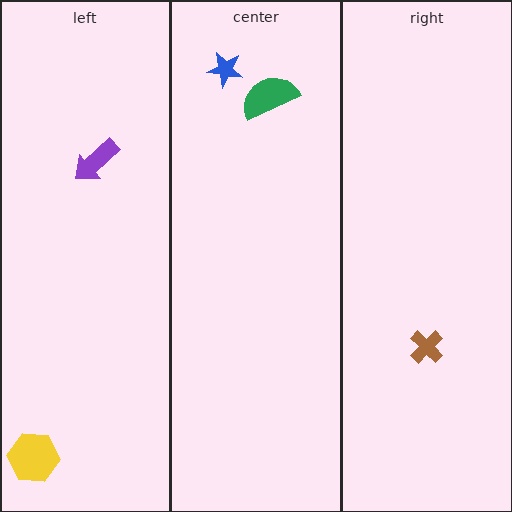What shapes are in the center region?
The blue star, the green semicircle.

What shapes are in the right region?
The brown cross.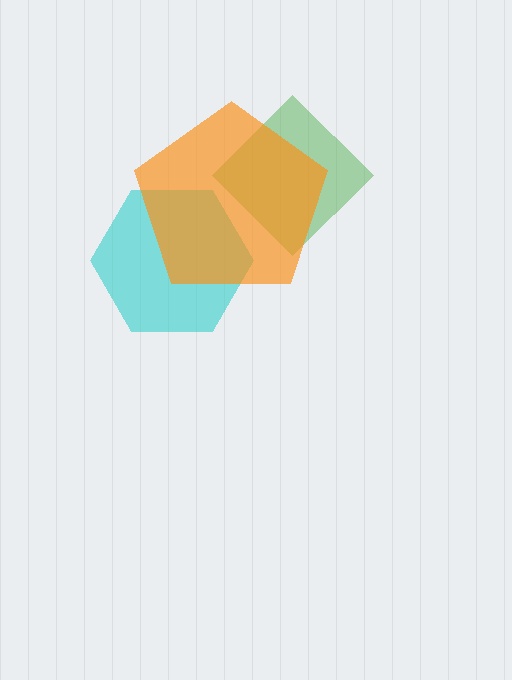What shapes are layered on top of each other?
The layered shapes are: a cyan hexagon, a green diamond, an orange pentagon.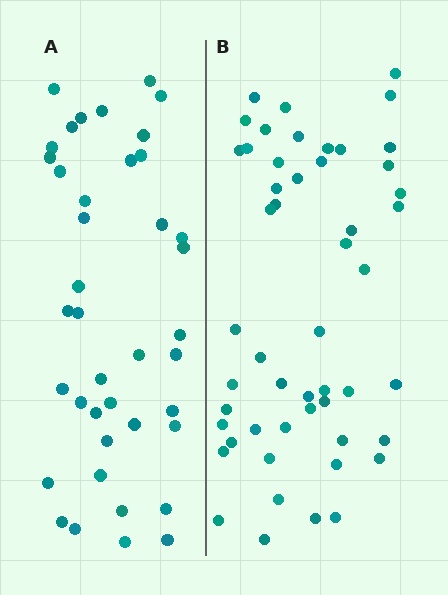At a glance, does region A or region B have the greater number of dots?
Region B (the right region) has more dots.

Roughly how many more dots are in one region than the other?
Region B has roughly 12 or so more dots than region A.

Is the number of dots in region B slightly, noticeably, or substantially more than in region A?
Region B has noticeably more, but not dramatically so. The ratio is roughly 1.3 to 1.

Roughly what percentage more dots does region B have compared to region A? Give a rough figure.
About 30% more.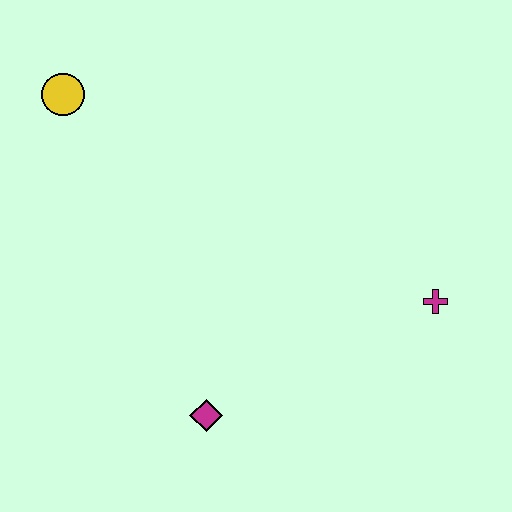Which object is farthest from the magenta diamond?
The yellow circle is farthest from the magenta diamond.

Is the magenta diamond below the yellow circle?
Yes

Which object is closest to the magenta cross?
The magenta diamond is closest to the magenta cross.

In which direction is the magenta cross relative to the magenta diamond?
The magenta cross is to the right of the magenta diamond.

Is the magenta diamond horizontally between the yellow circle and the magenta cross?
Yes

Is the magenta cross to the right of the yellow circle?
Yes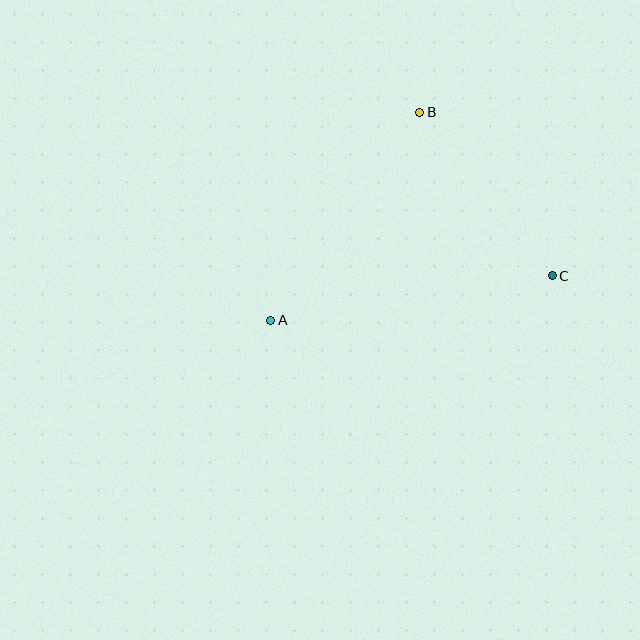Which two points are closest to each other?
Points B and C are closest to each other.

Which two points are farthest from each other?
Points A and C are farthest from each other.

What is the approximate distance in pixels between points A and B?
The distance between A and B is approximately 256 pixels.